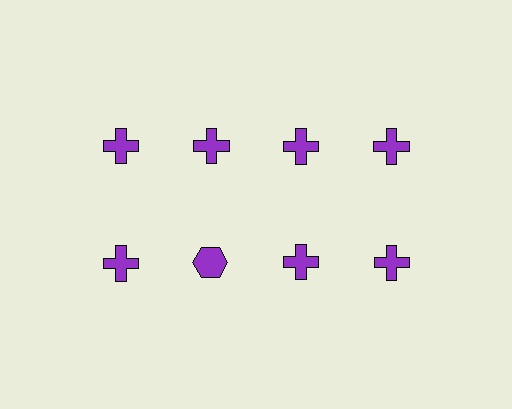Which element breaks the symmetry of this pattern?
The purple hexagon in the second row, second from left column breaks the symmetry. All other shapes are purple crosses.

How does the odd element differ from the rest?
It has a different shape: hexagon instead of cross.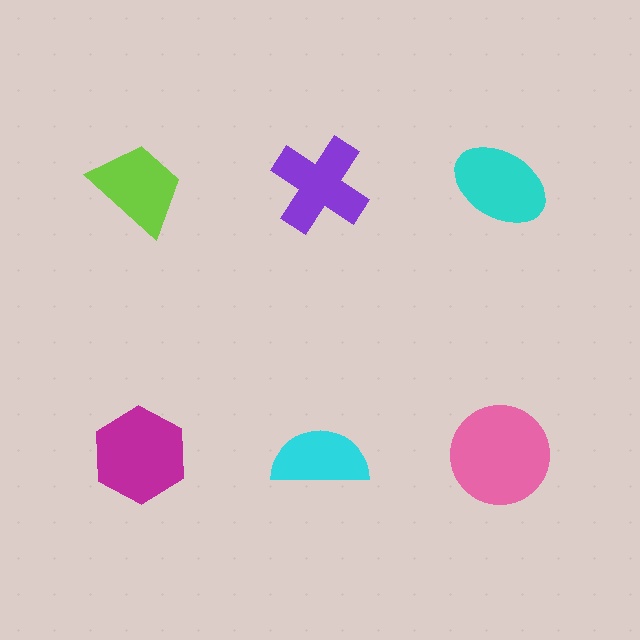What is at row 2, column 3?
A pink circle.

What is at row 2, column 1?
A magenta hexagon.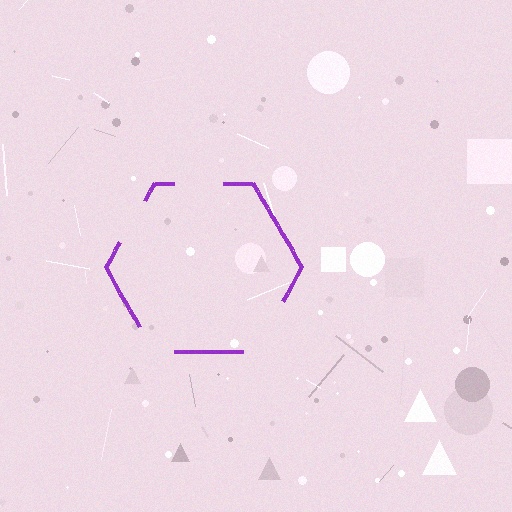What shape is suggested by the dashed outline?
The dashed outline suggests a hexagon.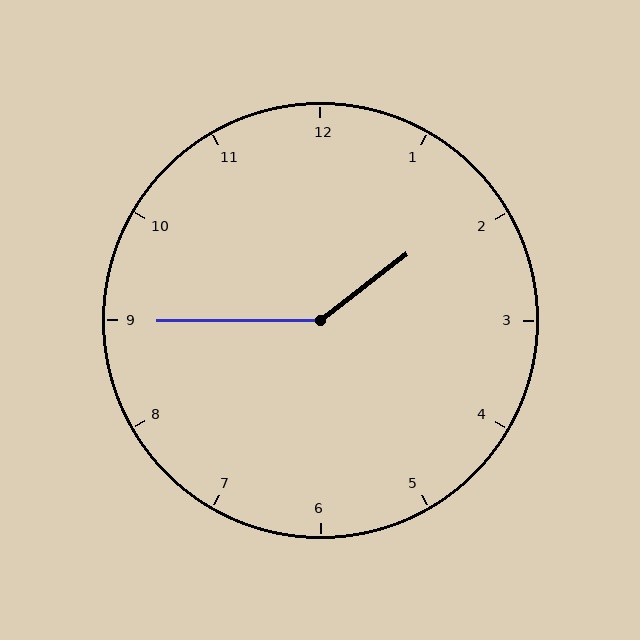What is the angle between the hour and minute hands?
Approximately 142 degrees.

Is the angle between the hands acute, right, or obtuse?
It is obtuse.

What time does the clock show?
1:45.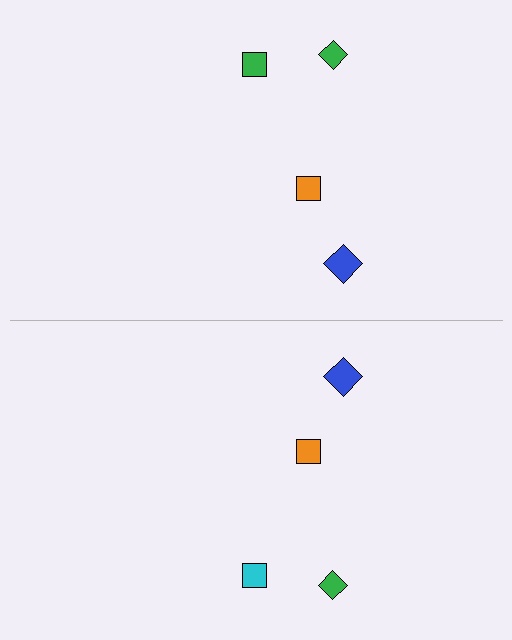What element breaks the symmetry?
The cyan square on the bottom side breaks the symmetry — its mirror counterpart is green.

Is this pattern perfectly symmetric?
No, the pattern is not perfectly symmetric. The cyan square on the bottom side breaks the symmetry — its mirror counterpart is green.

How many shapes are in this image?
There are 8 shapes in this image.